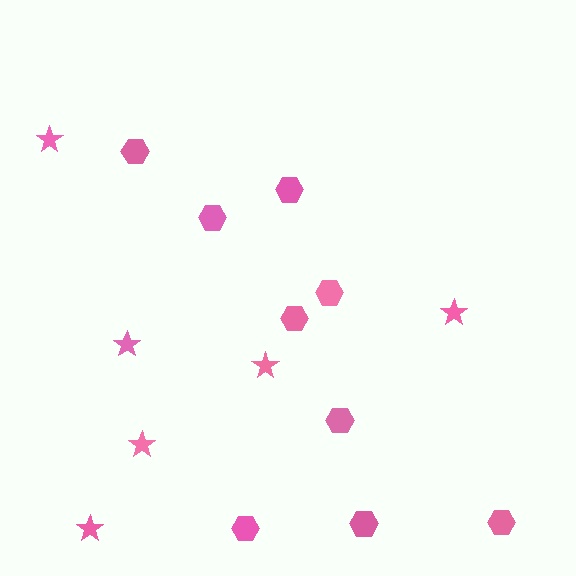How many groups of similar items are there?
There are 2 groups: one group of hexagons (9) and one group of stars (6).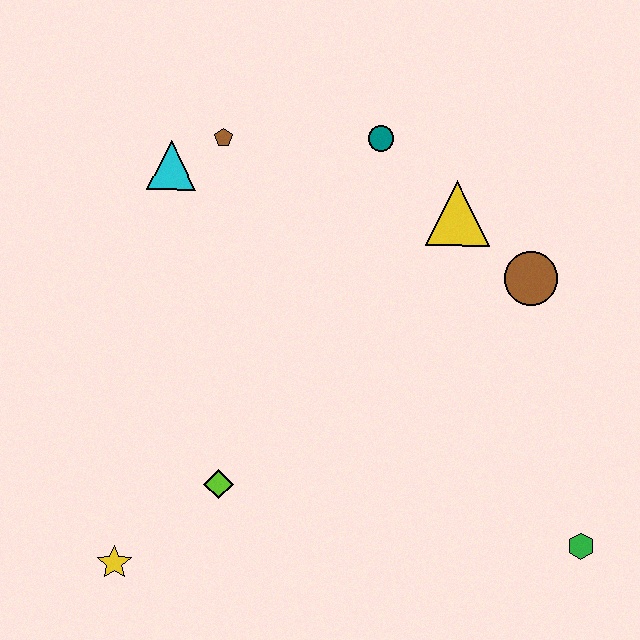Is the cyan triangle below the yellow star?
No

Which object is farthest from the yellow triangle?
The yellow star is farthest from the yellow triangle.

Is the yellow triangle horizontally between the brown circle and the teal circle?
Yes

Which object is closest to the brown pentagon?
The cyan triangle is closest to the brown pentagon.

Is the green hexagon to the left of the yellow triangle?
No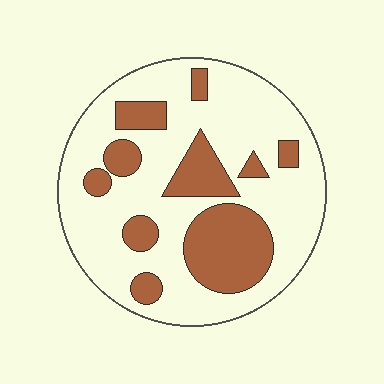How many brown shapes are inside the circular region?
10.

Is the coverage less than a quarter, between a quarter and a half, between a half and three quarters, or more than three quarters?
Between a quarter and a half.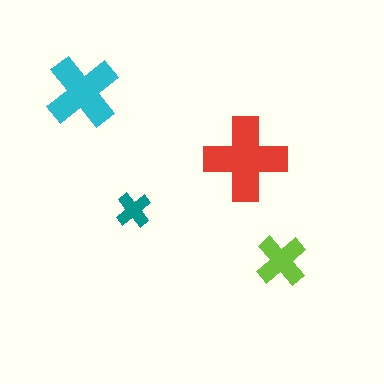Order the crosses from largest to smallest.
the red one, the cyan one, the lime one, the teal one.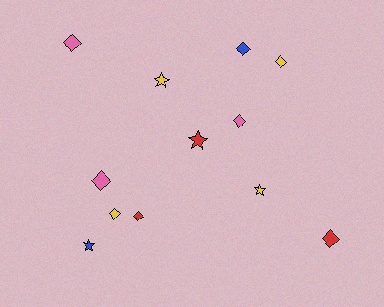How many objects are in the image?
There are 12 objects.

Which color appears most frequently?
Yellow, with 4 objects.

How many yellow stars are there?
There are 2 yellow stars.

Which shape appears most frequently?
Diamond, with 8 objects.